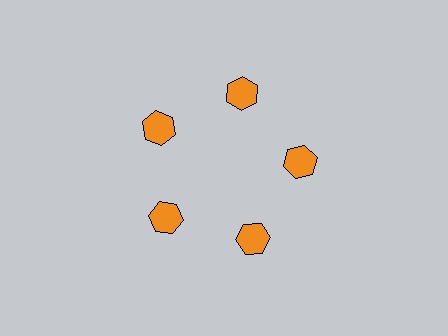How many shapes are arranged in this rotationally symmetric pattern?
There are 5 shapes, arranged in 5 groups of 1.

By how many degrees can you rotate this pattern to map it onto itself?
The pattern maps onto itself every 72 degrees of rotation.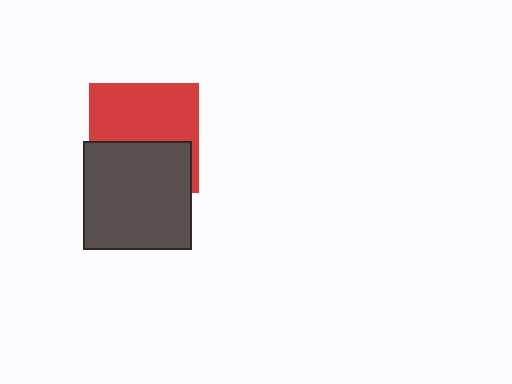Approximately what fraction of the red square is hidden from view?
Roughly 44% of the red square is hidden behind the dark gray square.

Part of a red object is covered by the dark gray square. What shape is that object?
It is a square.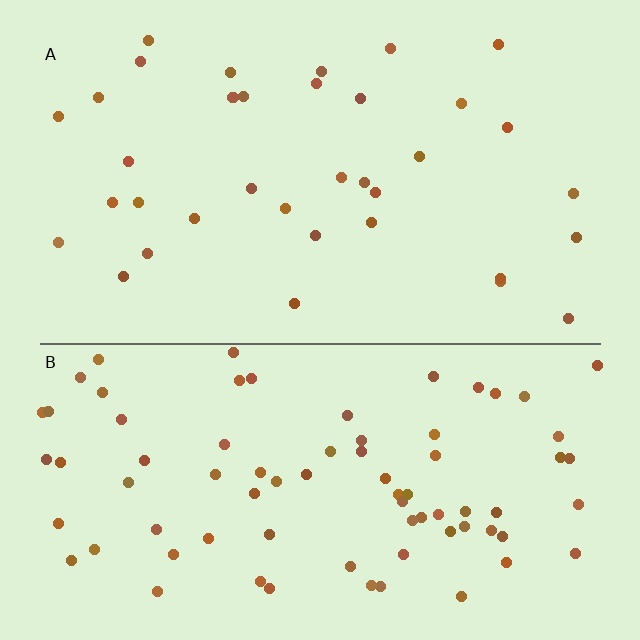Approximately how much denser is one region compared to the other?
Approximately 2.1× — region B over region A.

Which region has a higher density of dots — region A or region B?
B (the bottom).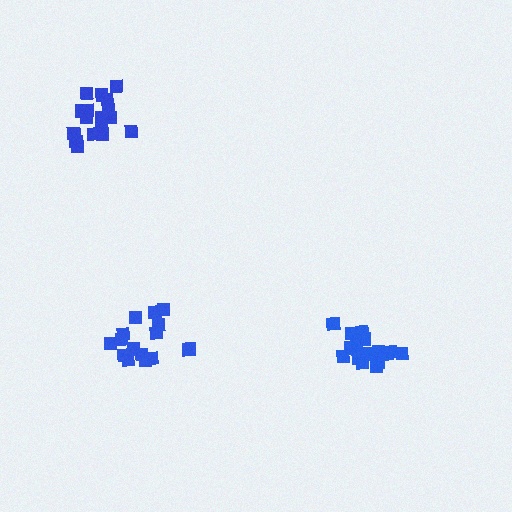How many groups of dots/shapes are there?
There are 3 groups.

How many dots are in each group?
Group 1: 19 dots, Group 2: 15 dots, Group 3: 18 dots (52 total).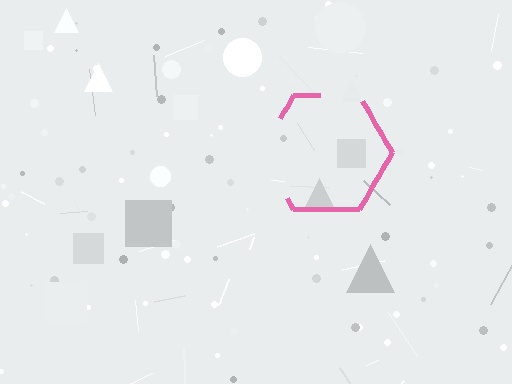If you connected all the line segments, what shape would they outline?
They would outline a hexagon.